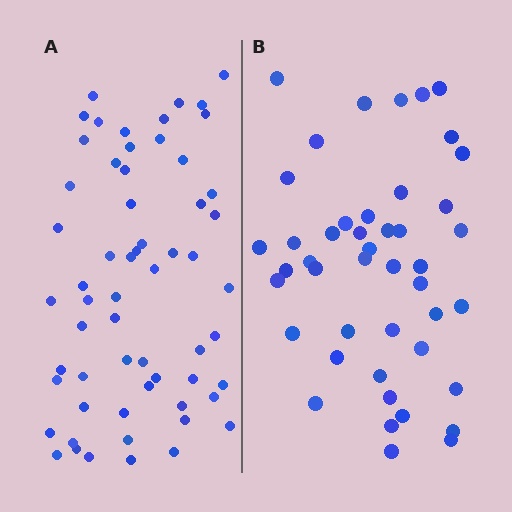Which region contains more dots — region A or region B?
Region A (the left region) has more dots.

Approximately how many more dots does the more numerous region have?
Region A has approximately 15 more dots than region B.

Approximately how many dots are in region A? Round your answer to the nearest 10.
About 60 dots.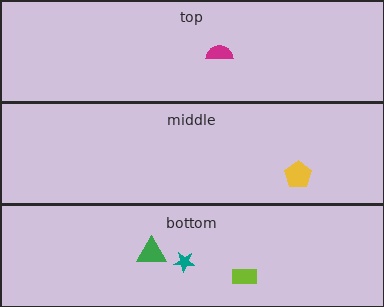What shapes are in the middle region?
The yellow pentagon.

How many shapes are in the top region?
1.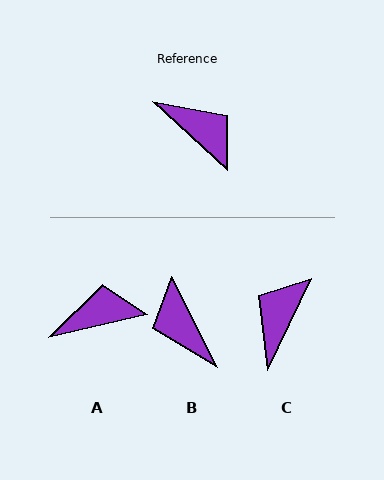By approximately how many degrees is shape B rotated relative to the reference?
Approximately 159 degrees counter-clockwise.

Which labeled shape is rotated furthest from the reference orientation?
B, about 159 degrees away.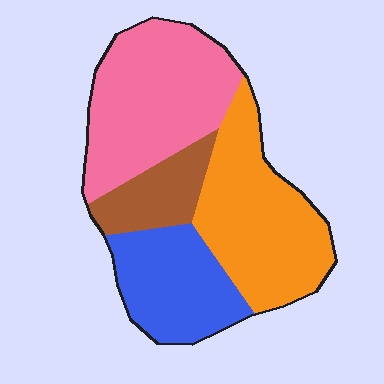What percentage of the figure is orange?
Orange covers around 30% of the figure.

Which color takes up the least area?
Brown, at roughly 10%.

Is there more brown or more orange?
Orange.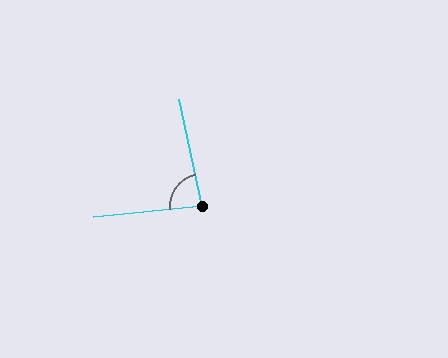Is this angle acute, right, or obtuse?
It is acute.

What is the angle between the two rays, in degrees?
Approximately 83 degrees.